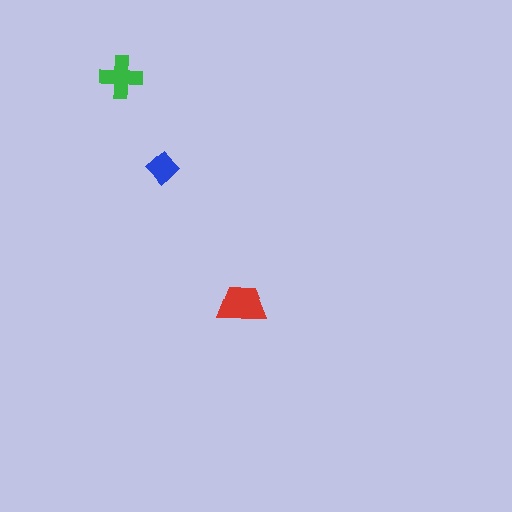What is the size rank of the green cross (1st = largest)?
2nd.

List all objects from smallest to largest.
The blue diamond, the green cross, the red trapezoid.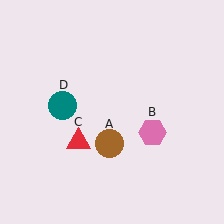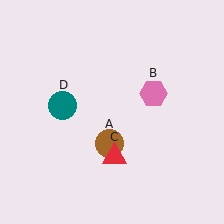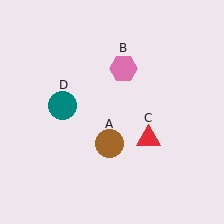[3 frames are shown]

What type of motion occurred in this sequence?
The pink hexagon (object B), red triangle (object C) rotated counterclockwise around the center of the scene.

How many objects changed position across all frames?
2 objects changed position: pink hexagon (object B), red triangle (object C).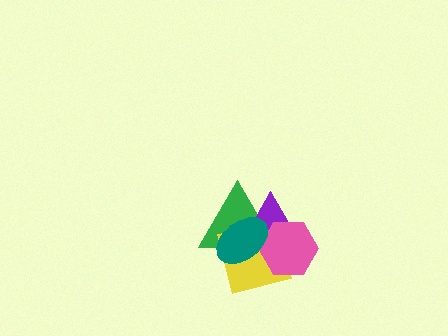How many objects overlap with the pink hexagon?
4 objects overlap with the pink hexagon.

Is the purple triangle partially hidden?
Yes, it is partially covered by another shape.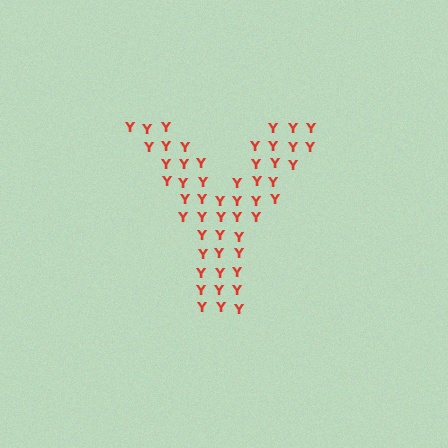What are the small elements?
The small elements are letter Y's.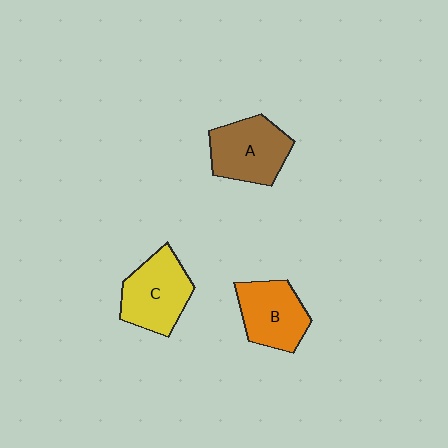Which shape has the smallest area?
Shape B (orange).